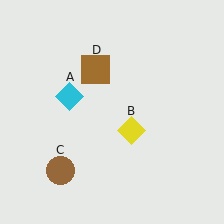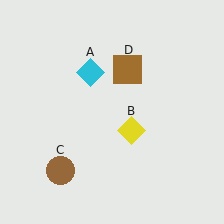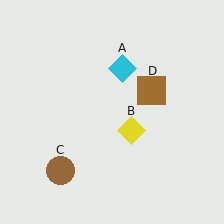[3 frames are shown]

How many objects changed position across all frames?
2 objects changed position: cyan diamond (object A), brown square (object D).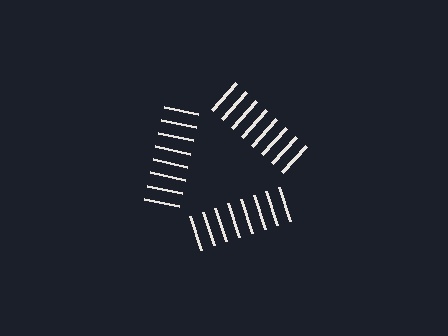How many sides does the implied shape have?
3 sides — the line-ends trace a triangle.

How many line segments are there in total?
24 — 8 along each of the 3 edges.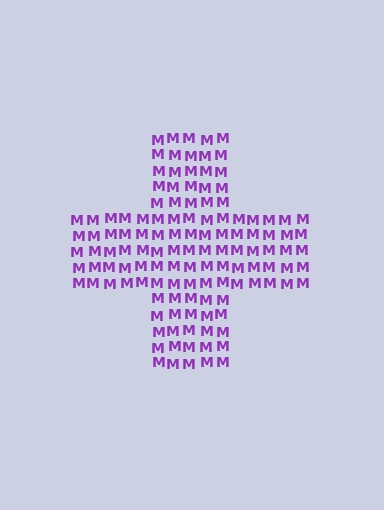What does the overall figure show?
The overall figure shows a cross.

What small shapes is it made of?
It is made of small letter M's.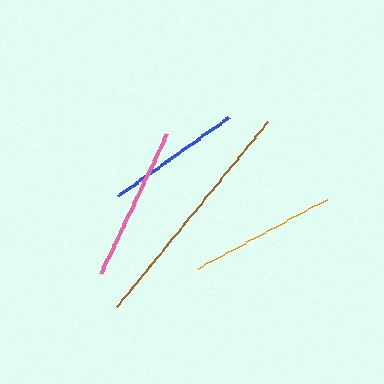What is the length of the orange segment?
The orange segment is approximately 146 pixels long.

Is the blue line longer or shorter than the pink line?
The pink line is longer than the blue line.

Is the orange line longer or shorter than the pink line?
The pink line is longer than the orange line.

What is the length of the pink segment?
The pink segment is approximately 155 pixels long.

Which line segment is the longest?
The brown line is the longest at approximately 237 pixels.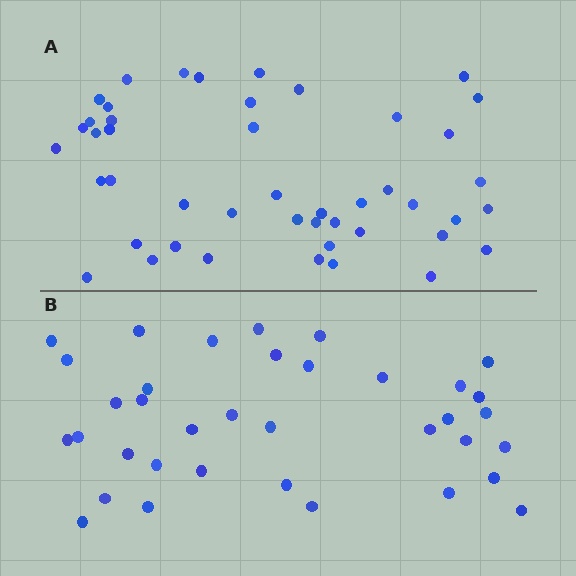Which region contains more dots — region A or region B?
Region A (the top region) has more dots.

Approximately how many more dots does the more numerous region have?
Region A has roughly 10 or so more dots than region B.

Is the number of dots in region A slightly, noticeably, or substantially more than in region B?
Region A has noticeably more, but not dramatically so. The ratio is roughly 1.3 to 1.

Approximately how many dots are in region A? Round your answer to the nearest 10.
About 50 dots. (The exact count is 46, which rounds to 50.)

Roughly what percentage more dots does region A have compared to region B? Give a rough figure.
About 30% more.